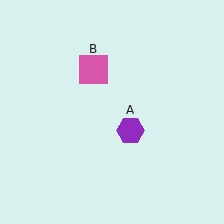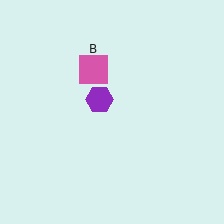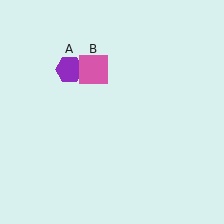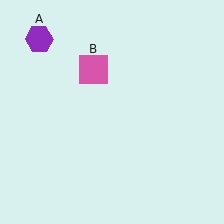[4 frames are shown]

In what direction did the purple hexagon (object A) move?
The purple hexagon (object A) moved up and to the left.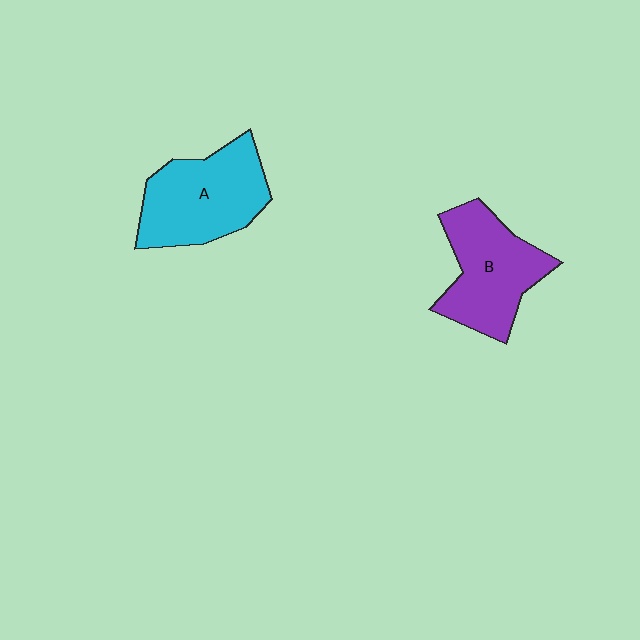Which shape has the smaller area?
Shape B (purple).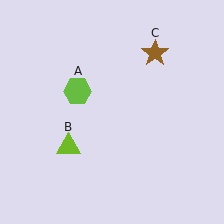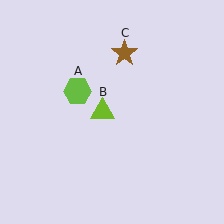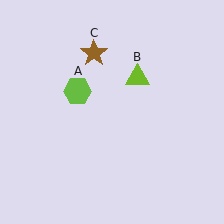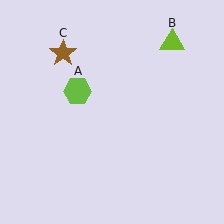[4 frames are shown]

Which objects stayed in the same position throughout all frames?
Lime hexagon (object A) remained stationary.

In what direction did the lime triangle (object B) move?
The lime triangle (object B) moved up and to the right.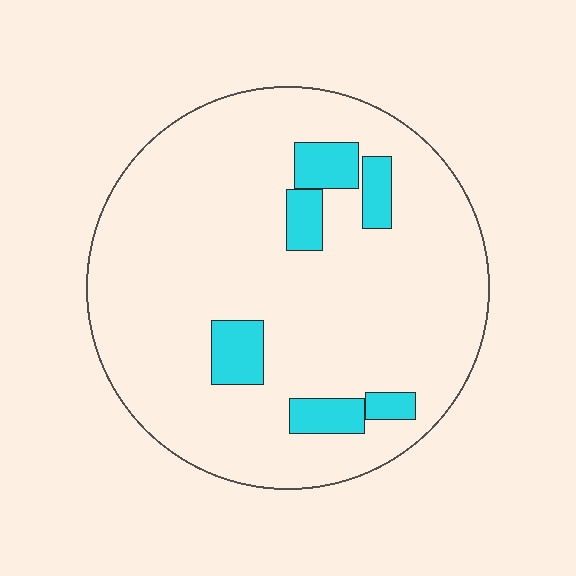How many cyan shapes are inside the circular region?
6.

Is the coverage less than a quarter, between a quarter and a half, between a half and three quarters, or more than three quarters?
Less than a quarter.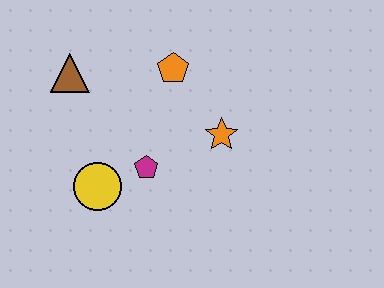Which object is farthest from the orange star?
The brown triangle is farthest from the orange star.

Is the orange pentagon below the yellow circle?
No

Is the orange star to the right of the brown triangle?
Yes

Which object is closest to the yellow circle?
The magenta pentagon is closest to the yellow circle.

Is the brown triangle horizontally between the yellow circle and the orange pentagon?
No